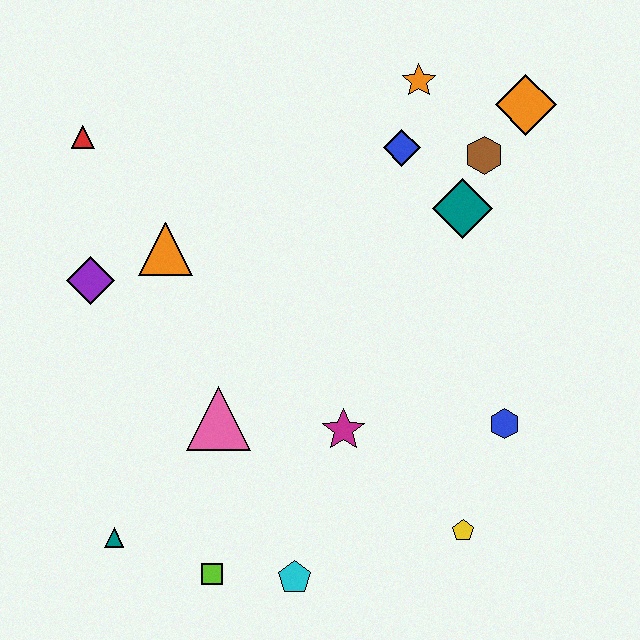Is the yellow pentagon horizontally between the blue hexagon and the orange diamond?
No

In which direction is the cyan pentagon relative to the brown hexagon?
The cyan pentagon is below the brown hexagon.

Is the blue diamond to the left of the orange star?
Yes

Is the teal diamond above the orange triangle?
Yes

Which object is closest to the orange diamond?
The brown hexagon is closest to the orange diamond.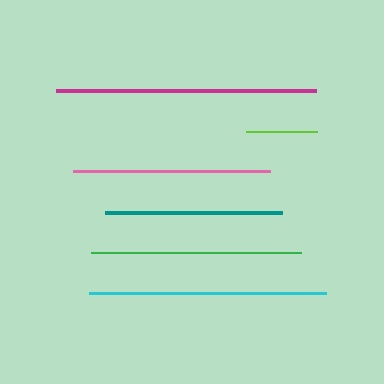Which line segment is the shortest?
The lime line is the shortest at approximately 71 pixels.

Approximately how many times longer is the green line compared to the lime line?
The green line is approximately 3.0 times the length of the lime line.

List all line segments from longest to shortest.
From longest to shortest: magenta, cyan, green, pink, teal, lime.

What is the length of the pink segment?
The pink segment is approximately 197 pixels long.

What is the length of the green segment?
The green segment is approximately 209 pixels long.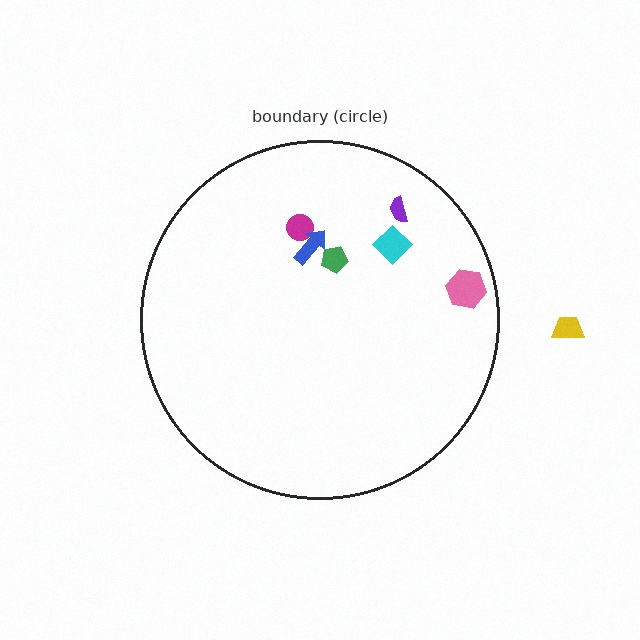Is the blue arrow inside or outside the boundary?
Inside.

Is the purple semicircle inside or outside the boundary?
Inside.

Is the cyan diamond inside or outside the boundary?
Inside.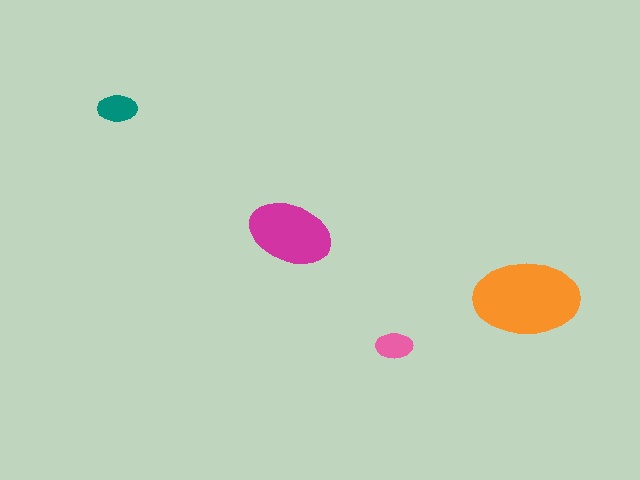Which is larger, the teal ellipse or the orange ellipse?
The orange one.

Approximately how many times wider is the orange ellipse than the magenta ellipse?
About 1.5 times wider.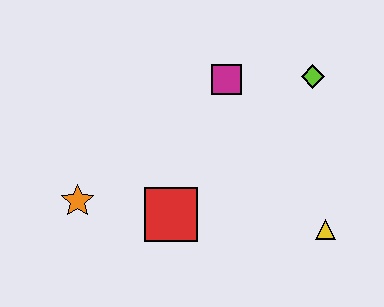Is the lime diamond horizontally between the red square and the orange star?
No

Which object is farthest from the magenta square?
The orange star is farthest from the magenta square.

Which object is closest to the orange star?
The red square is closest to the orange star.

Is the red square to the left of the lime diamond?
Yes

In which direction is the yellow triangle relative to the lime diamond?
The yellow triangle is below the lime diamond.